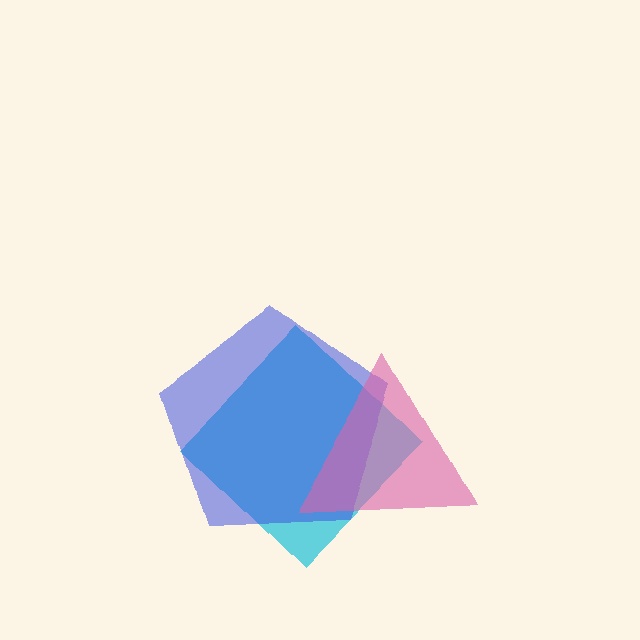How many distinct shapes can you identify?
There are 3 distinct shapes: a cyan diamond, a blue pentagon, a pink triangle.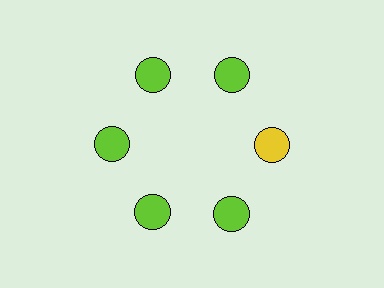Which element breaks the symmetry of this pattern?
The yellow circle at roughly the 3 o'clock position breaks the symmetry. All other shapes are lime circles.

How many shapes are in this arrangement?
There are 6 shapes arranged in a ring pattern.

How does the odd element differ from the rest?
It has a different color: yellow instead of lime.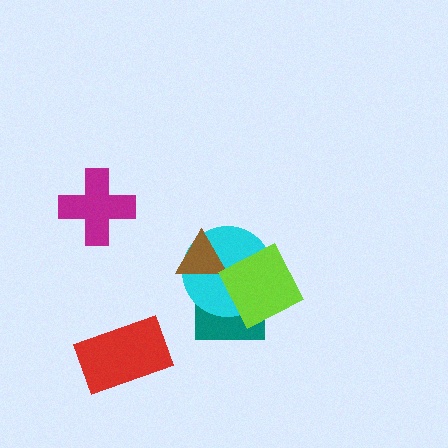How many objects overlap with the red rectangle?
0 objects overlap with the red rectangle.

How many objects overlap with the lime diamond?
3 objects overlap with the lime diamond.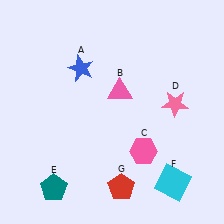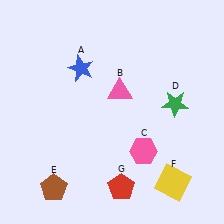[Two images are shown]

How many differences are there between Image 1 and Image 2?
There are 3 differences between the two images.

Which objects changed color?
D changed from pink to green. E changed from teal to brown. F changed from cyan to yellow.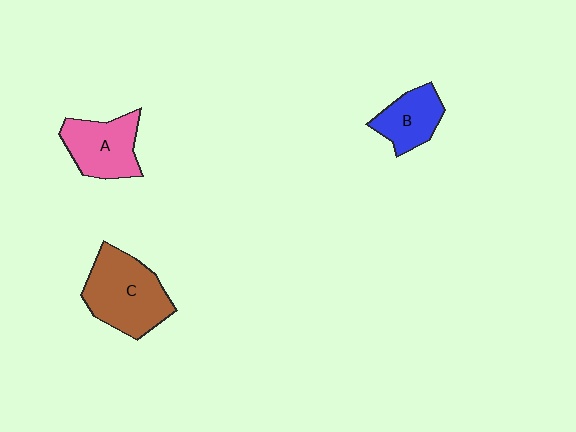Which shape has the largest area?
Shape C (brown).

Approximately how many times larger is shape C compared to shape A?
Approximately 1.3 times.